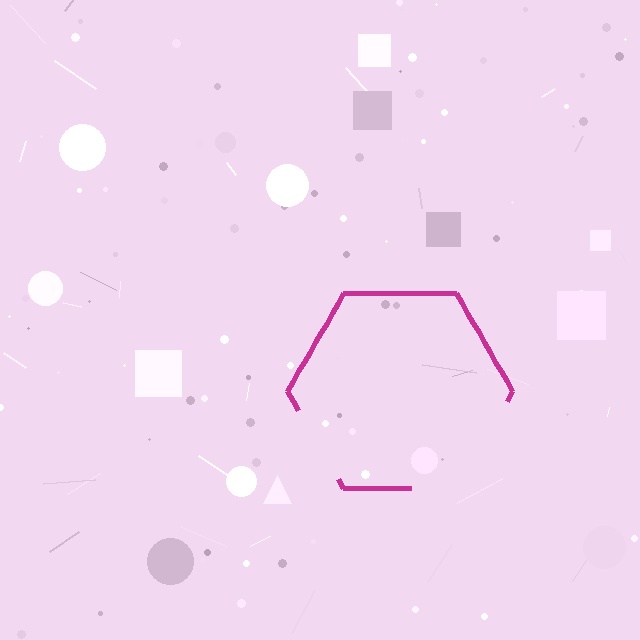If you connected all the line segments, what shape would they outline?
They would outline a hexagon.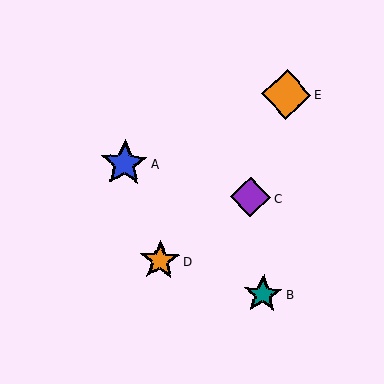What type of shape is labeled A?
Shape A is a blue star.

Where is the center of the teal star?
The center of the teal star is at (263, 294).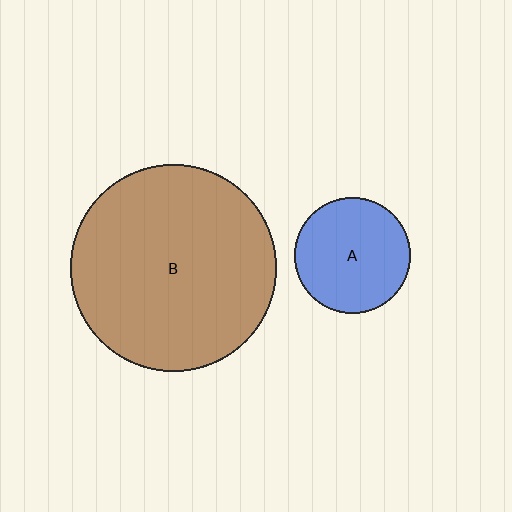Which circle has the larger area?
Circle B (brown).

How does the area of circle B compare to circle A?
Approximately 3.2 times.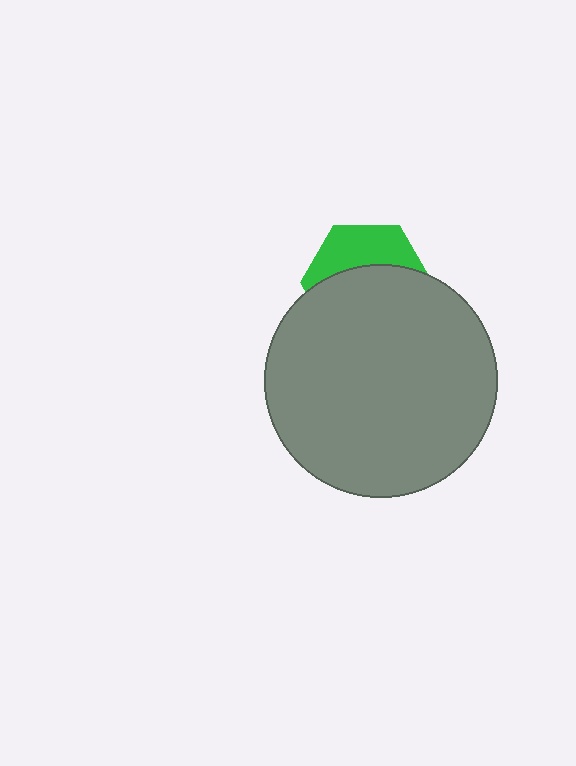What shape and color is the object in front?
The object in front is a gray circle.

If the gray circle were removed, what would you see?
You would see the complete green hexagon.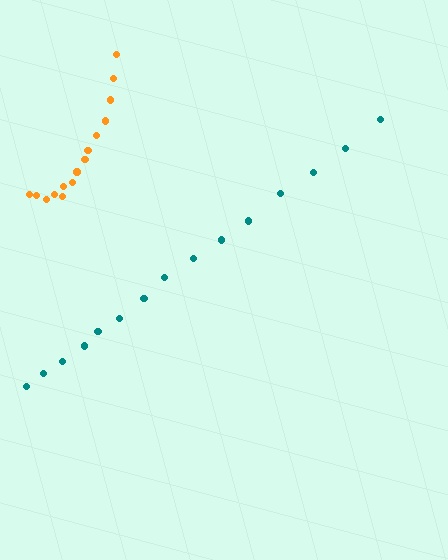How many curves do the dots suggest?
There are 2 distinct paths.